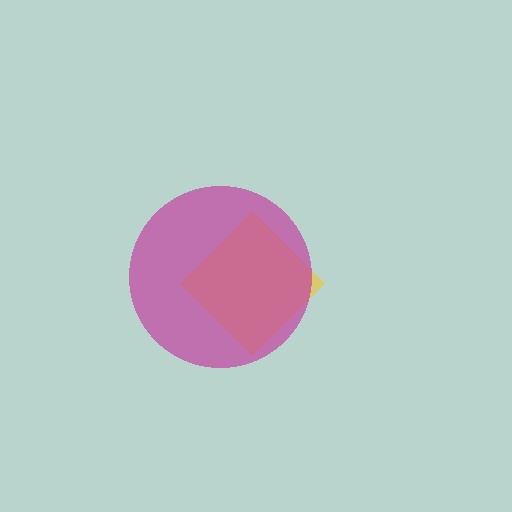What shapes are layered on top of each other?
The layered shapes are: a yellow diamond, a magenta circle.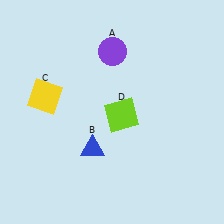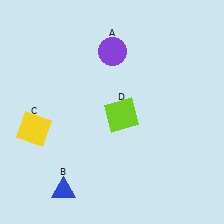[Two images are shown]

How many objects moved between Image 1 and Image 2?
2 objects moved between the two images.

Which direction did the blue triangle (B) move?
The blue triangle (B) moved down.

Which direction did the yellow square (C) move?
The yellow square (C) moved down.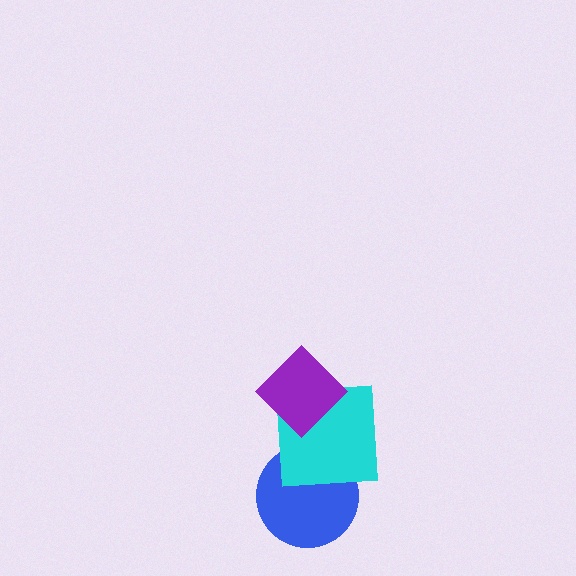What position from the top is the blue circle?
The blue circle is 3rd from the top.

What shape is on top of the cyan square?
The purple diamond is on top of the cyan square.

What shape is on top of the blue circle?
The cyan square is on top of the blue circle.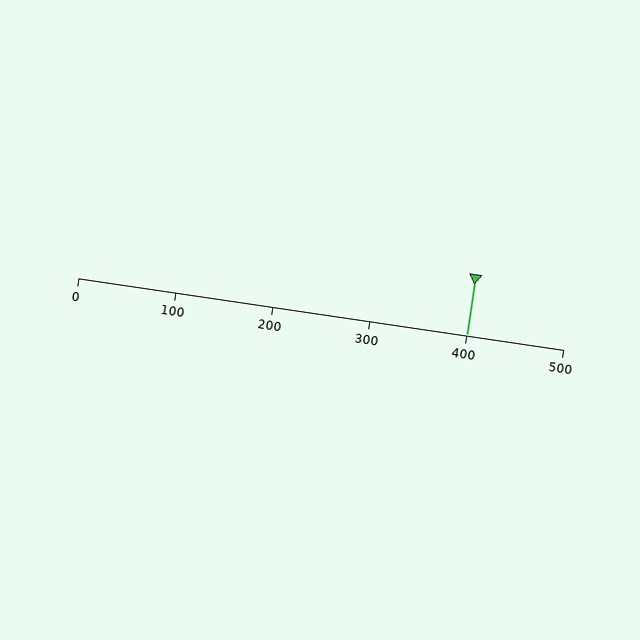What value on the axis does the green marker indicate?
The marker indicates approximately 400.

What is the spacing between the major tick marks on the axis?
The major ticks are spaced 100 apart.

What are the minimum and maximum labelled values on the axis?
The axis runs from 0 to 500.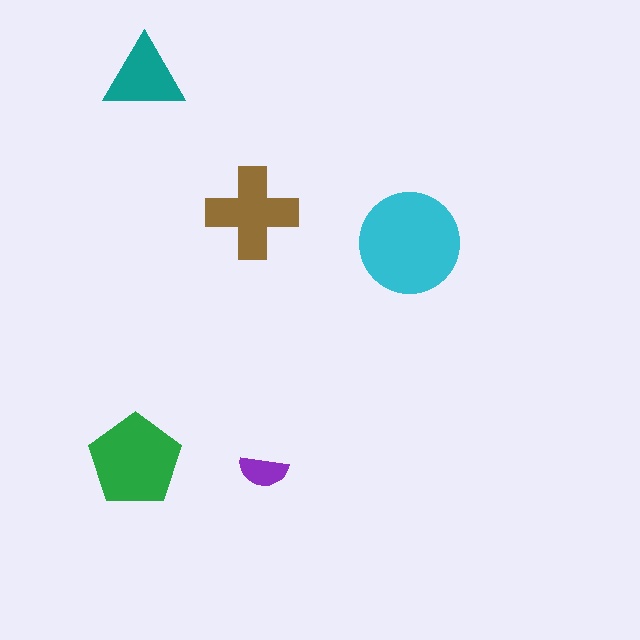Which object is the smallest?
The purple semicircle.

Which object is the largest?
The cyan circle.